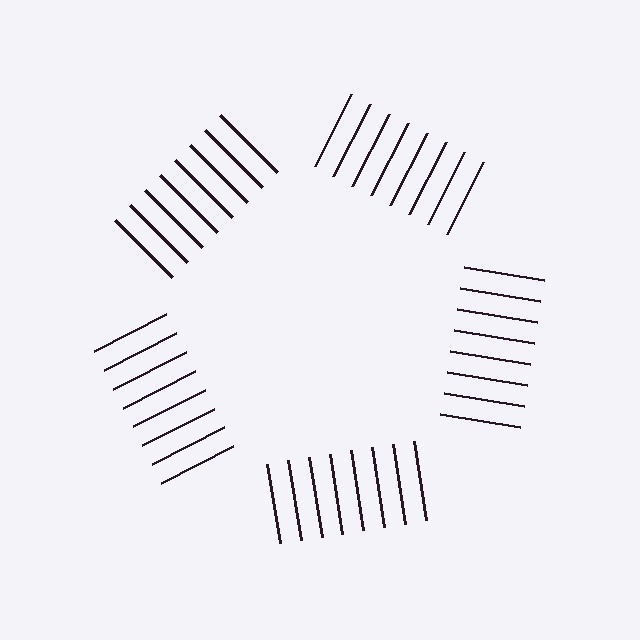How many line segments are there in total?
40 — 8 along each of the 5 edges.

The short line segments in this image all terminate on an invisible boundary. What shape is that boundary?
An illusory pentagon — the line segments terminate on its edges but no continuous stroke is drawn.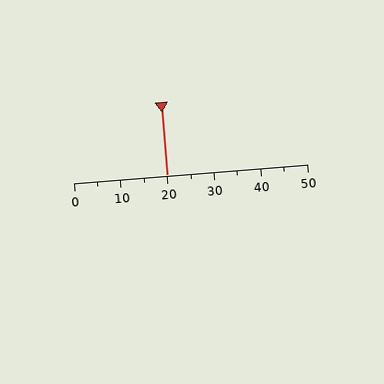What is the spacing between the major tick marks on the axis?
The major ticks are spaced 10 apart.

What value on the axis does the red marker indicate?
The marker indicates approximately 20.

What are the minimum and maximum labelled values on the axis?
The axis runs from 0 to 50.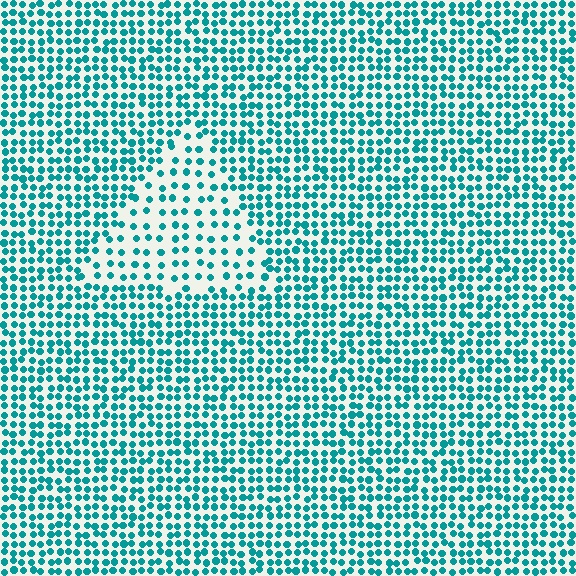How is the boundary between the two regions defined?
The boundary is defined by a change in element density (approximately 2.0x ratio). All elements are the same color, size, and shape.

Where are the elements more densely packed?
The elements are more densely packed outside the triangle boundary.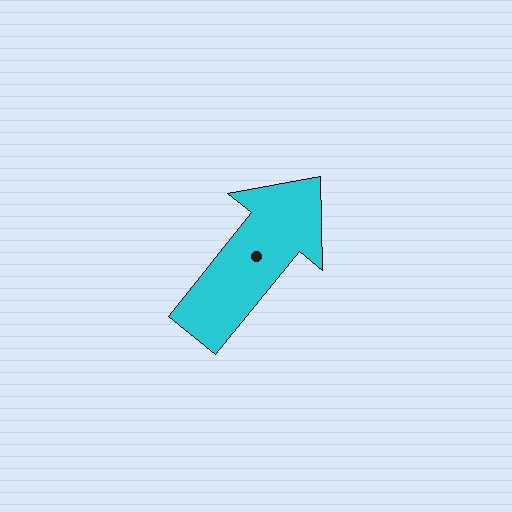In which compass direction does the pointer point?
Northeast.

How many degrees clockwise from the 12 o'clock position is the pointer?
Approximately 39 degrees.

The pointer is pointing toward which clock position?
Roughly 1 o'clock.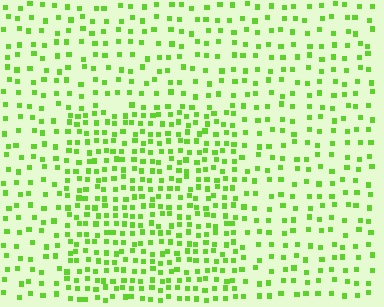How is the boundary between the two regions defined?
The boundary is defined by a change in element density (approximately 1.9x ratio). All elements are the same color, size, and shape.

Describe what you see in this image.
The image contains small lime elements arranged at two different densities. A rectangle-shaped region is visible where the elements are more densely packed than the surrounding area.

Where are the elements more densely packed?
The elements are more densely packed inside the rectangle boundary.